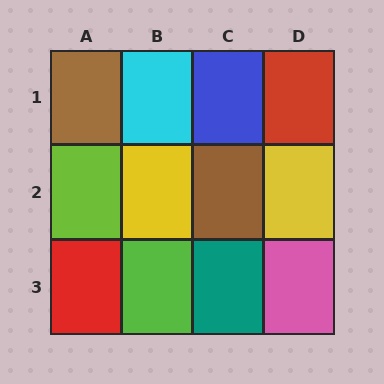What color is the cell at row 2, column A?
Lime.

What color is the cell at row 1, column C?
Blue.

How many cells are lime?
2 cells are lime.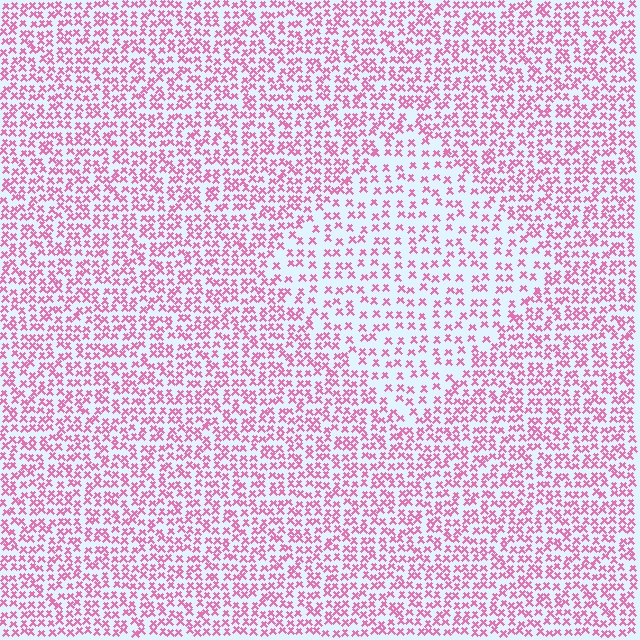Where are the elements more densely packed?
The elements are more densely packed outside the diamond boundary.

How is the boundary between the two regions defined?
The boundary is defined by a change in element density (approximately 1.8x ratio). All elements are the same color, size, and shape.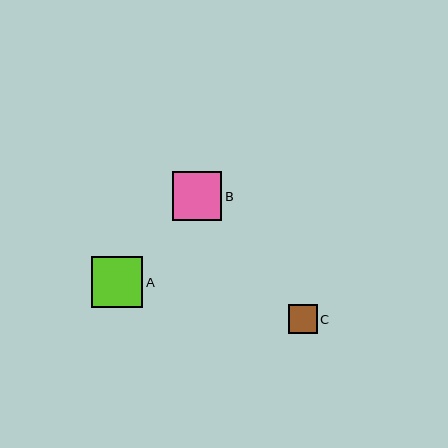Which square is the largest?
Square A is the largest with a size of approximately 51 pixels.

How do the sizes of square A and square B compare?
Square A and square B are approximately the same size.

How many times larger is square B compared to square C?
Square B is approximately 1.7 times the size of square C.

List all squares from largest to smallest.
From largest to smallest: A, B, C.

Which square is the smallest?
Square C is the smallest with a size of approximately 29 pixels.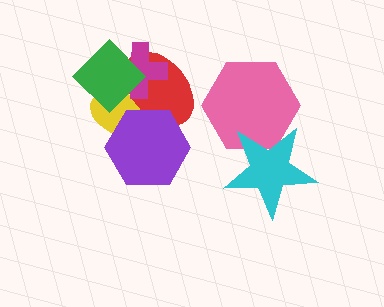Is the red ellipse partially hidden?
Yes, it is partially covered by another shape.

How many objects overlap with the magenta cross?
3 objects overlap with the magenta cross.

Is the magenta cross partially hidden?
Yes, it is partially covered by another shape.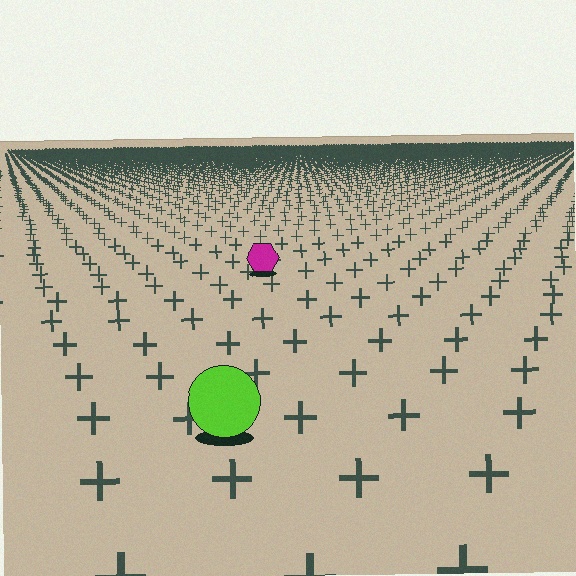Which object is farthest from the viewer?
The magenta hexagon is farthest from the viewer. It appears smaller and the ground texture around it is denser.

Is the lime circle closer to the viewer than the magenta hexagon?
Yes. The lime circle is closer — you can tell from the texture gradient: the ground texture is coarser near it.